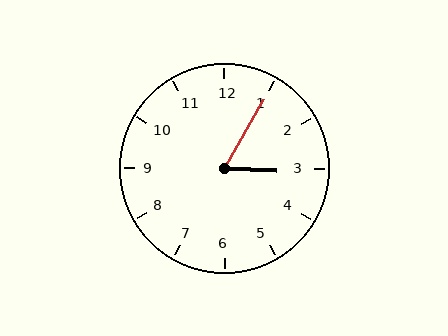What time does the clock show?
3:05.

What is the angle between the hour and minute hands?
Approximately 62 degrees.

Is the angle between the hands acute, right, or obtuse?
It is acute.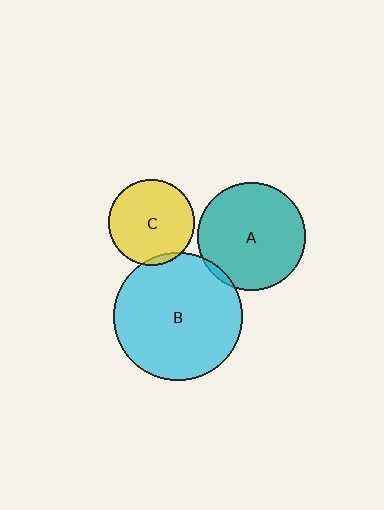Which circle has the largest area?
Circle B (cyan).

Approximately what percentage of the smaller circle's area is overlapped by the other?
Approximately 5%.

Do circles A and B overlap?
Yes.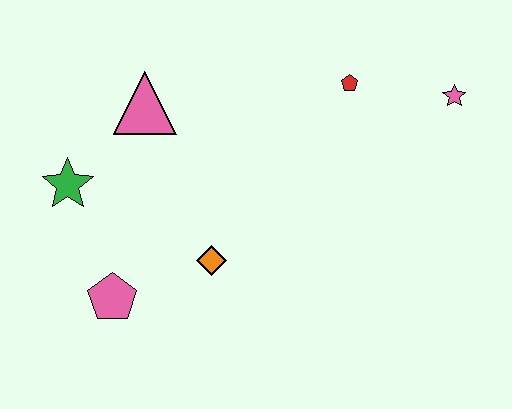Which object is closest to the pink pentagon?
The orange diamond is closest to the pink pentagon.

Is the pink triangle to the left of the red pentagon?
Yes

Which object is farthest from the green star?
The pink star is farthest from the green star.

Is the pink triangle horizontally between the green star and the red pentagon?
Yes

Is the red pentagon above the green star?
Yes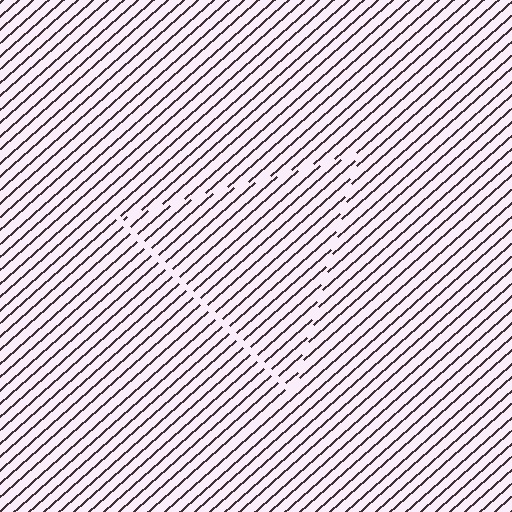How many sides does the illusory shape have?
3 sides — the line-ends trace a triangle.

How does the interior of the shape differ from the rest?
The interior of the shape contains the same grating, shifted by half a period — the contour is defined by the phase discontinuity where line-ends from the inner and outer gratings abut.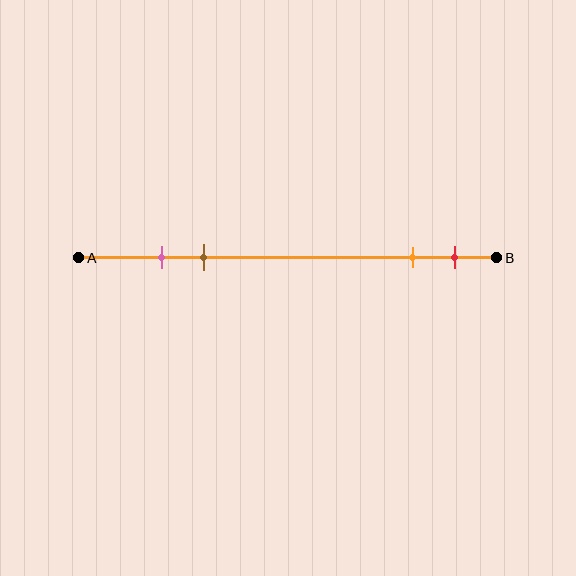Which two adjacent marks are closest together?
The pink and brown marks are the closest adjacent pair.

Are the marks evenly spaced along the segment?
No, the marks are not evenly spaced.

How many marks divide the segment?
There are 4 marks dividing the segment.